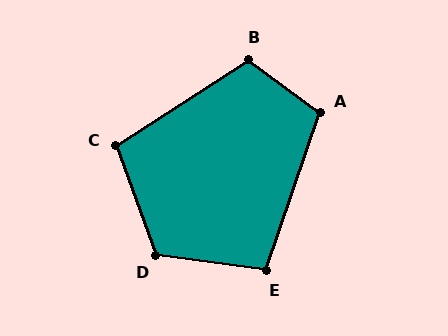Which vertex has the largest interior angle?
D, at approximately 118 degrees.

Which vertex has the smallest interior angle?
E, at approximately 101 degrees.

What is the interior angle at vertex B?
Approximately 111 degrees (obtuse).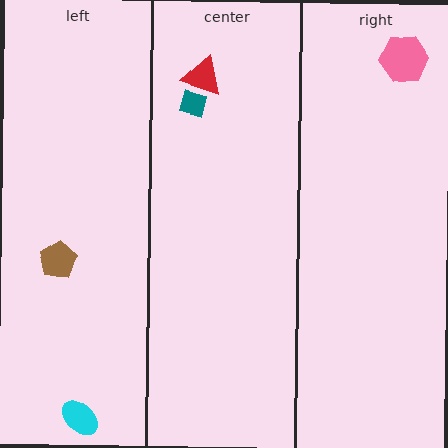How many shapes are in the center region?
2.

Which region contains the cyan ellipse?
The left region.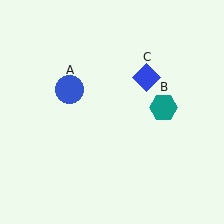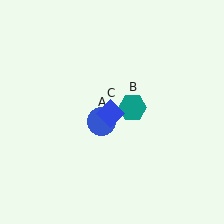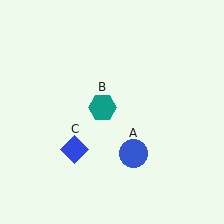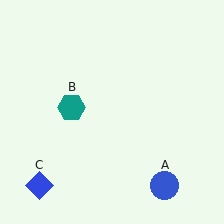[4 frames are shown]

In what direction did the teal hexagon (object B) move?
The teal hexagon (object B) moved left.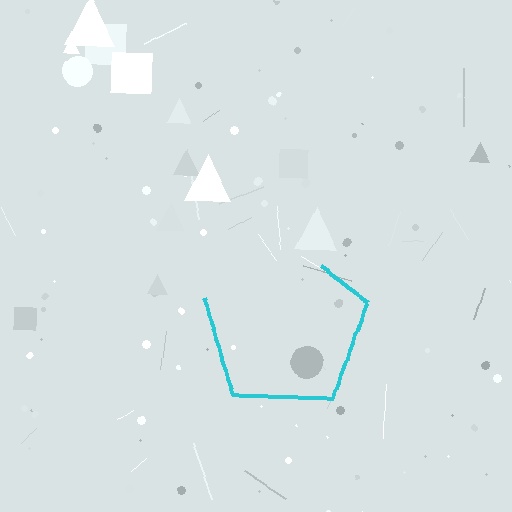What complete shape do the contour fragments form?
The contour fragments form a pentagon.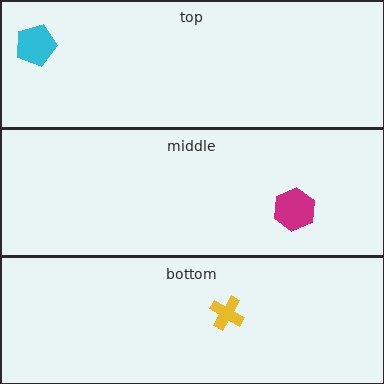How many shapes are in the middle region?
1.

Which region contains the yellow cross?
The bottom region.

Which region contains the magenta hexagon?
The middle region.